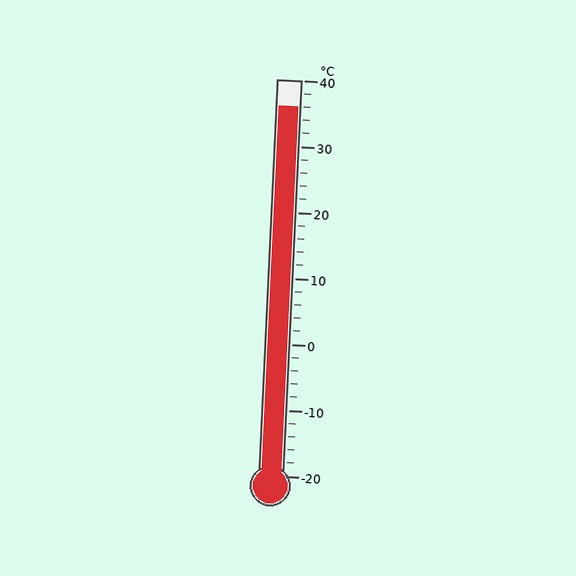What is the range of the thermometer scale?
The thermometer scale ranges from -20°C to 40°C.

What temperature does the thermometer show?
The thermometer shows approximately 36°C.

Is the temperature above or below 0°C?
The temperature is above 0°C.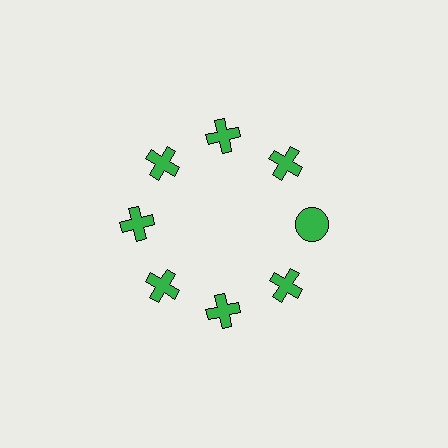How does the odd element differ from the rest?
It has a different shape: circle instead of cross.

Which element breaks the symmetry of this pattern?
The green circle at roughly the 3 o'clock position breaks the symmetry. All other shapes are green crosses.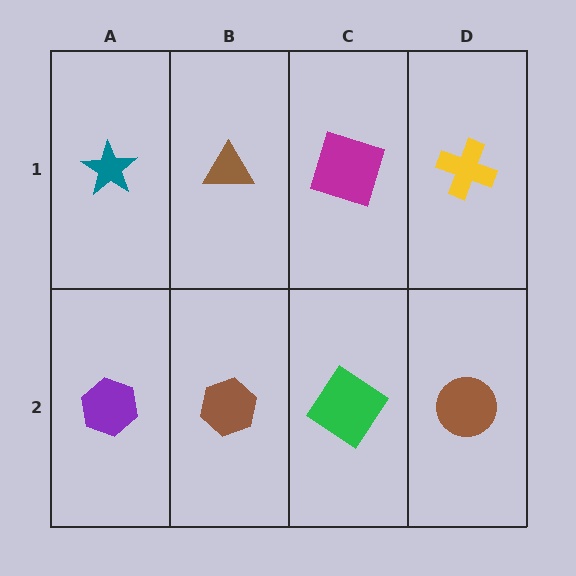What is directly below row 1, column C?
A green diamond.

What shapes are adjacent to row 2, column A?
A teal star (row 1, column A), a brown hexagon (row 2, column B).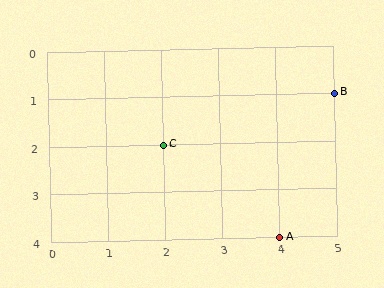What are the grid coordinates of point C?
Point C is at grid coordinates (2, 2).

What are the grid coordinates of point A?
Point A is at grid coordinates (4, 4).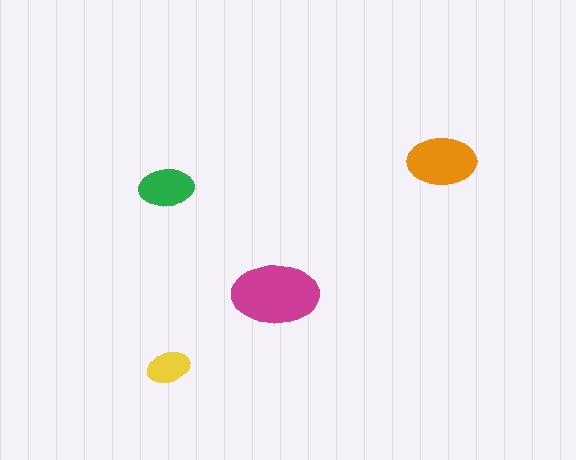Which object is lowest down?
The yellow ellipse is bottommost.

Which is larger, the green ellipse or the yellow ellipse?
The green one.